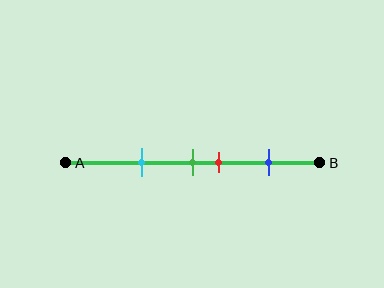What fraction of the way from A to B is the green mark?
The green mark is approximately 50% (0.5) of the way from A to B.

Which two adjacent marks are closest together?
The green and red marks are the closest adjacent pair.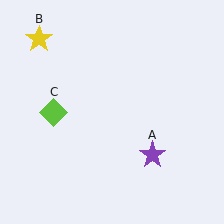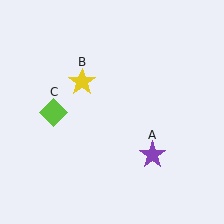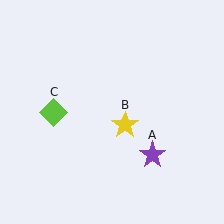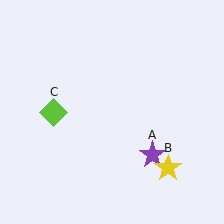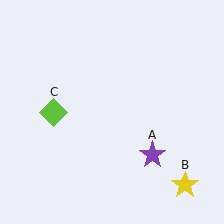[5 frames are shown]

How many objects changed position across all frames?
1 object changed position: yellow star (object B).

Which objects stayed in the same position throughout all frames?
Purple star (object A) and lime diamond (object C) remained stationary.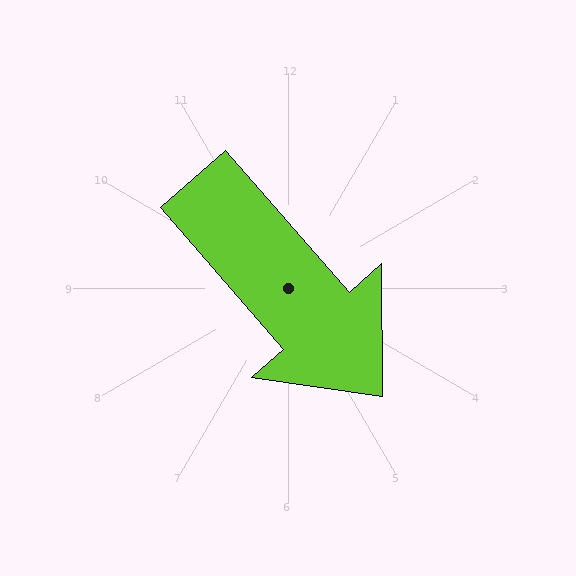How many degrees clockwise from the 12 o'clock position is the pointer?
Approximately 139 degrees.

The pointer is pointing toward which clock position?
Roughly 5 o'clock.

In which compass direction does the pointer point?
Southeast.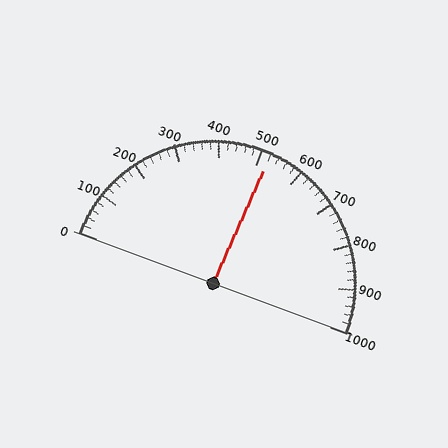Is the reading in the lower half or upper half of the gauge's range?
The reading is in the upper half of the range (0 to 1000).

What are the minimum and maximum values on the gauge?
The gauge ranges from 0 to 1000.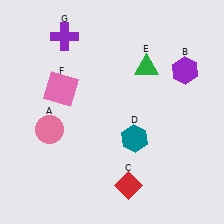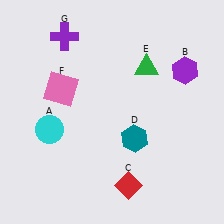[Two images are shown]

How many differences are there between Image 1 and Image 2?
There is 1 difference between the two images.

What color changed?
The circle (A) changed from pink in Image 1 to cyan in Image 2.